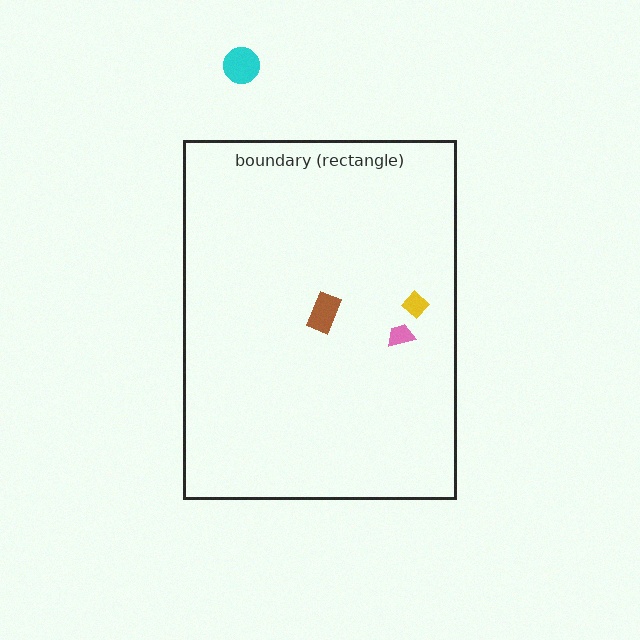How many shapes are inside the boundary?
3 inside, 1 outside.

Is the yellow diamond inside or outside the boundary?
Inside.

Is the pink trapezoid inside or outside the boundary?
Inside.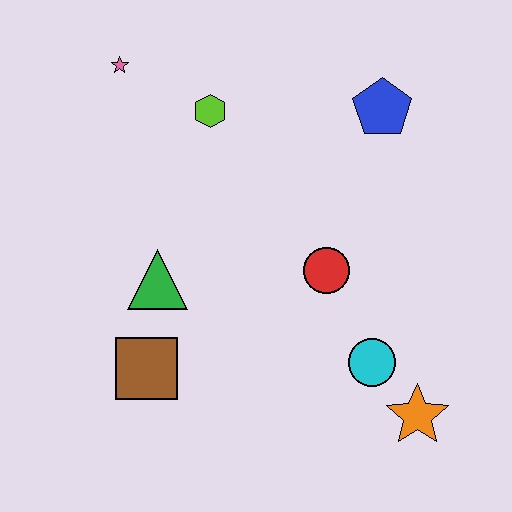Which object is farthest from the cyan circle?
The pink star is farthest from the cyan circle.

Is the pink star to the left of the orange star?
Yes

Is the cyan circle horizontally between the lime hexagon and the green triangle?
No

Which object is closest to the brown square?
The green triangle is closest to the brown square.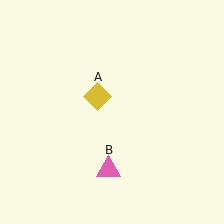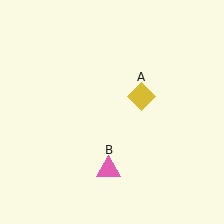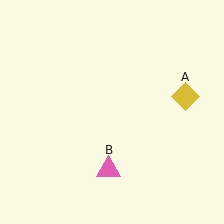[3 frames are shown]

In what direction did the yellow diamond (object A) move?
The yellow diamond (object A) moved right.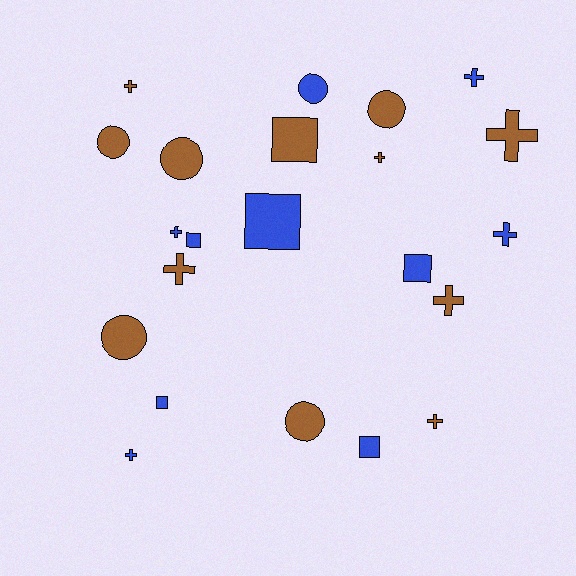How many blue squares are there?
There are 5 blue squares.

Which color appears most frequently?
Brown, with 12 objects.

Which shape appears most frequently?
Cross, with 10 objects.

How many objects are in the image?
There are 22 objects.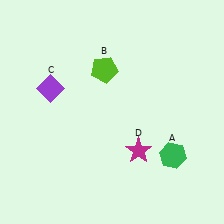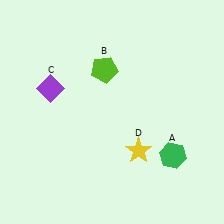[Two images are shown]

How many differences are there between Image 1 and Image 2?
There is 1 difference between the two images.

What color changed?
The star (D) changed from magenta in Image 1 to yellow in Image 2.